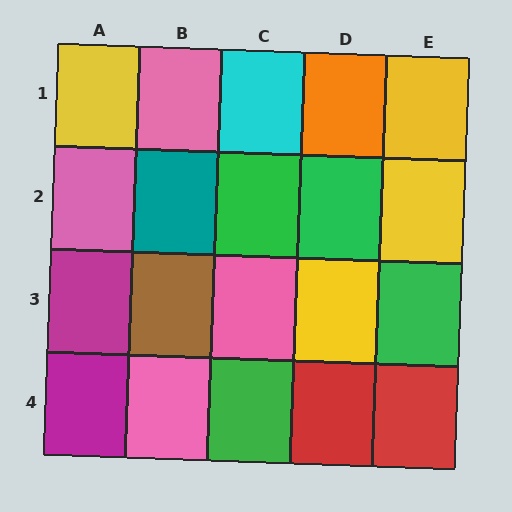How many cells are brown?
1 cell is brown.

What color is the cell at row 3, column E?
Green.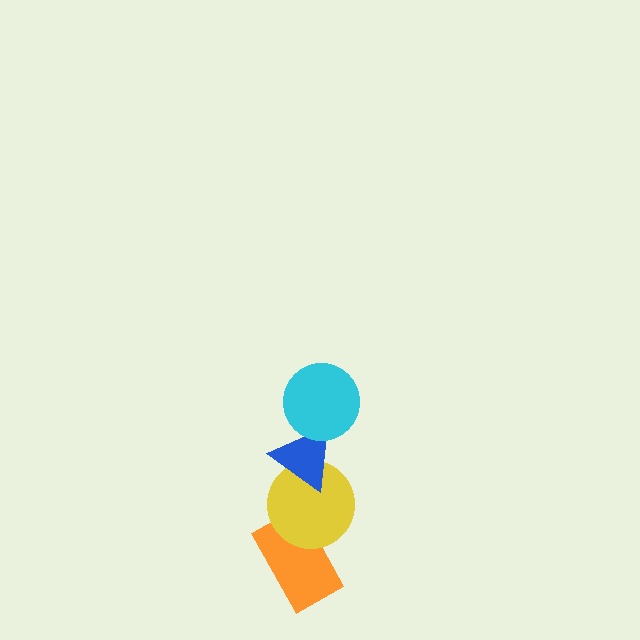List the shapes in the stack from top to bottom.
From top to bottom: the cyan circle, the blue triangle, the yellow circle, the orange rectangle.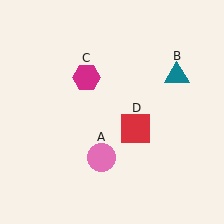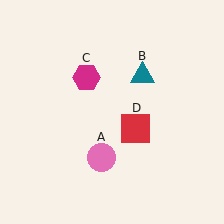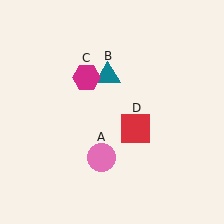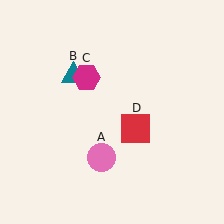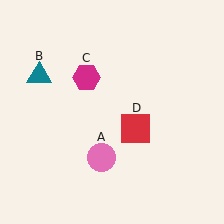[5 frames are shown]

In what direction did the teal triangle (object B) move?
The teal triangle (object B) moved left.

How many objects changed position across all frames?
1 object changed position: teal triangle (object B).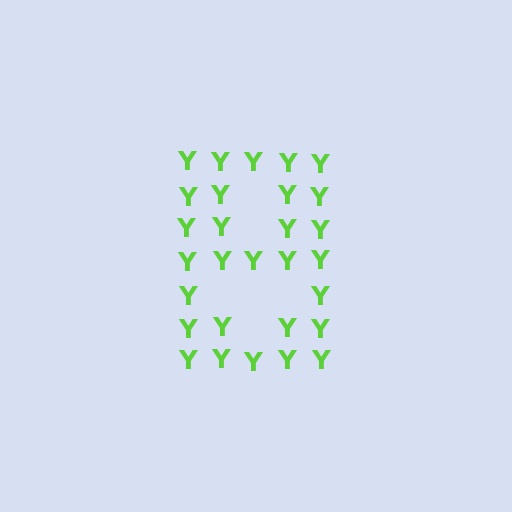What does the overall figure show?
The overall figure shows the digit 8.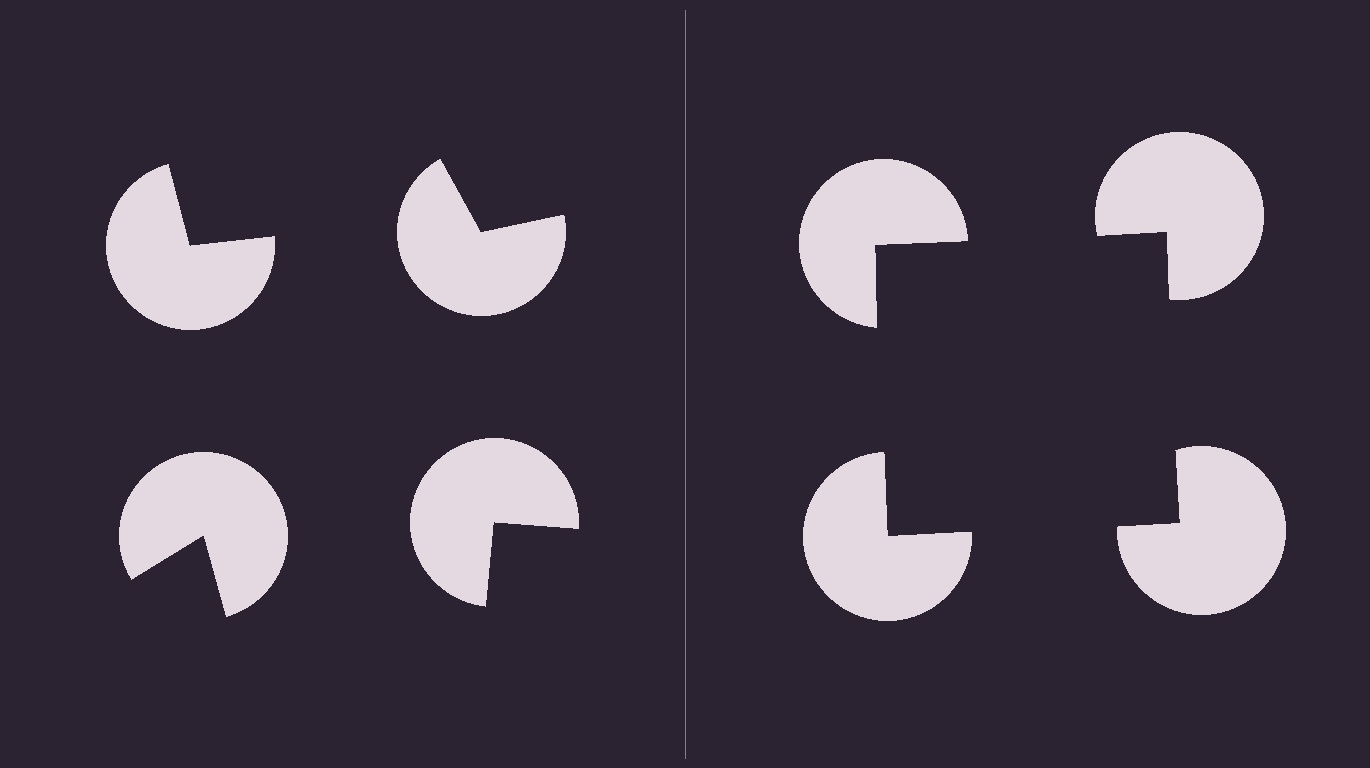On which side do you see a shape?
An illusory square appears on the right side. On the left side the wedge cuts are rotated, so no coherent shape forms.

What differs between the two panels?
The pac-man discs are positioned identically on both sides; only the wedge orientations differ. On the right they align to a square; on the left they are misaligned.